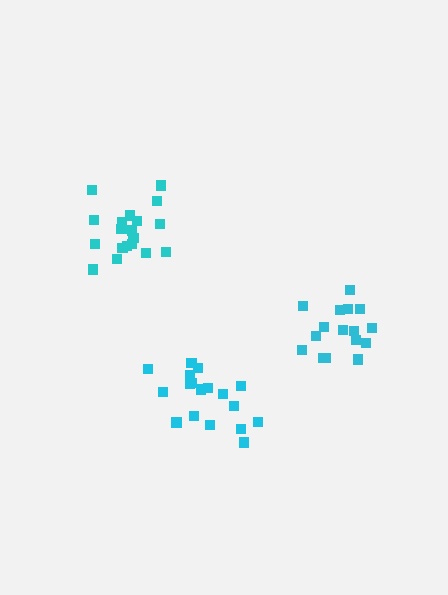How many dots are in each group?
Group 1: 19 dots, Group 2: 18 dots, Group 3: 16 dots (53 total).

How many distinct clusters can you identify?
There are 3 distinct clusters.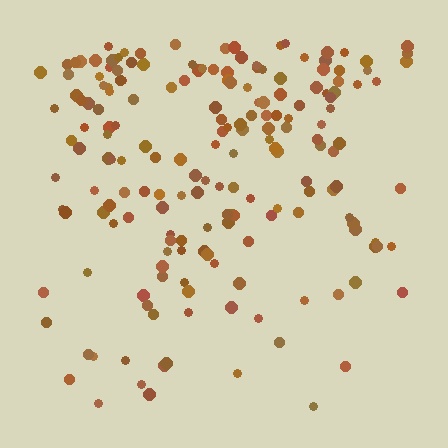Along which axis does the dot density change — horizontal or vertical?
Vertical.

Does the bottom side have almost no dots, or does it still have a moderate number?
Still a moderate number, just noticeably fewer than the top.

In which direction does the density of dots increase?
From bottom to top, with the top side densest.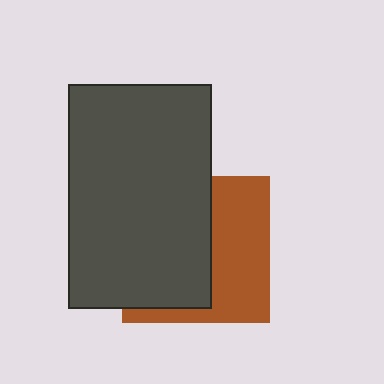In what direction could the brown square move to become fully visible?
The brown square could move right. That would shift it out from behind the dark gray rectangle entirely.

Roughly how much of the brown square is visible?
A small part of it is visible (roughly 45%).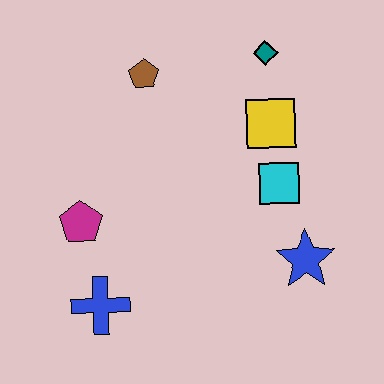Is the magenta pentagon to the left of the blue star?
Yes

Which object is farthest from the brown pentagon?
The blue star is farthest from the brown pentagon.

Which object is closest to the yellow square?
The cyan square is closest to the yellow square.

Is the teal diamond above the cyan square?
Yes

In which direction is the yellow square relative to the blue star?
The yellow square is above the blue star.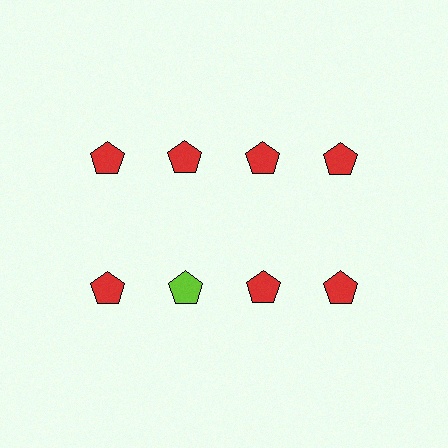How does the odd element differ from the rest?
It has a different color: lime instead of red.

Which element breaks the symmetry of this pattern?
The lime pentagon in the second row, second from left column breaks the symmetry. All other shapes are red pentagons.